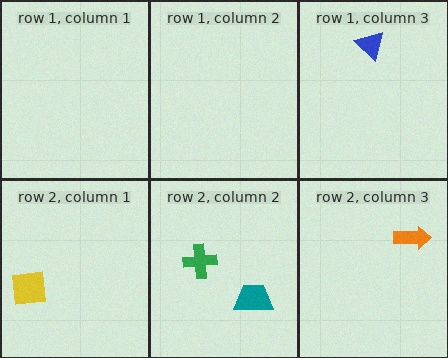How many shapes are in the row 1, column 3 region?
1.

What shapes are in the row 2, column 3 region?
The orange arrow.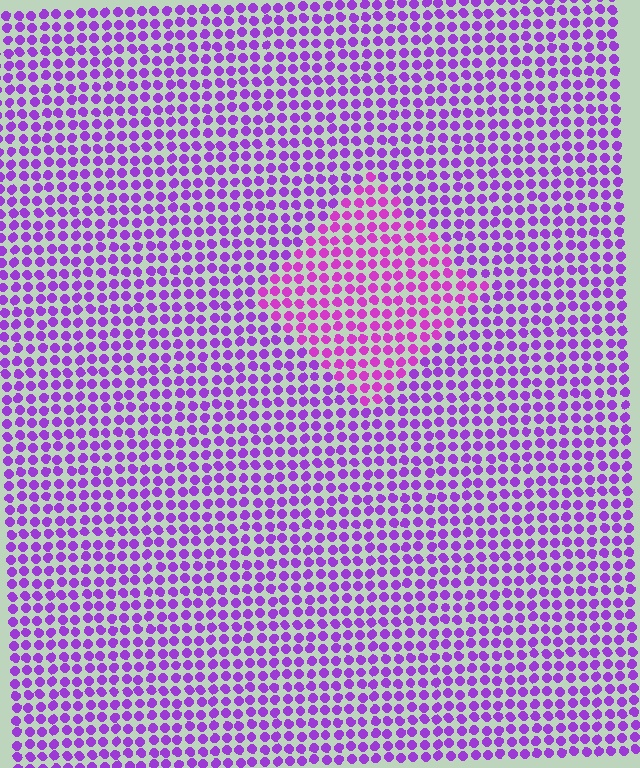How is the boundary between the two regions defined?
The boundary is defined purely by a slight shift in hue (about 26 degrees). Spacing, size, and orientation are identical on both sides.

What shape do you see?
I see a diamond.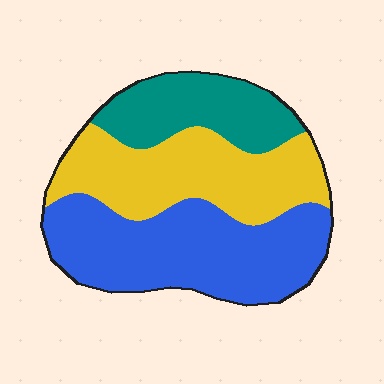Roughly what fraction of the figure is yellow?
Yellow takes up between a quarter and a half of the figure.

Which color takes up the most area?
Blue, at roughly 45%.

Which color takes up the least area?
Teal, at roughly 20%.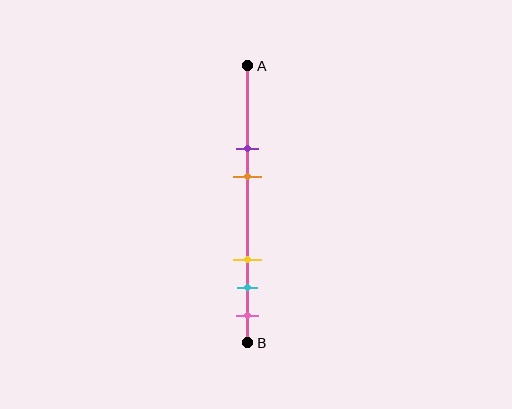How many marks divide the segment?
There are 5 marks dividing the segment.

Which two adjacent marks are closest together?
The cyan and pink marks are the closest adjacent pair.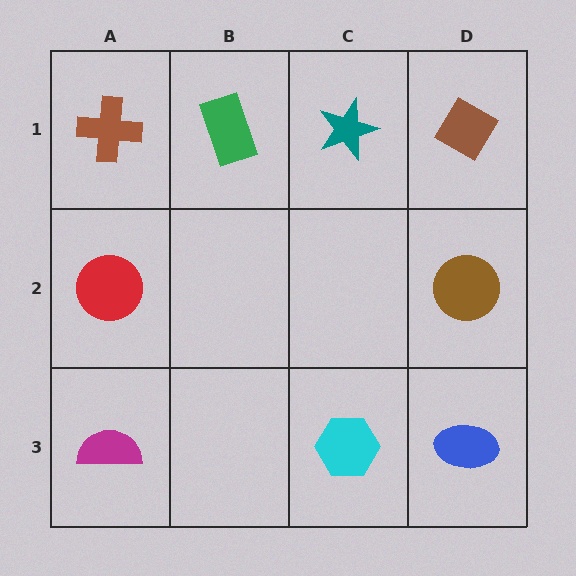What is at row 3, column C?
A cyan hexagon.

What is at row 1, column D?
A brown diamond.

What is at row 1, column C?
A teal star.